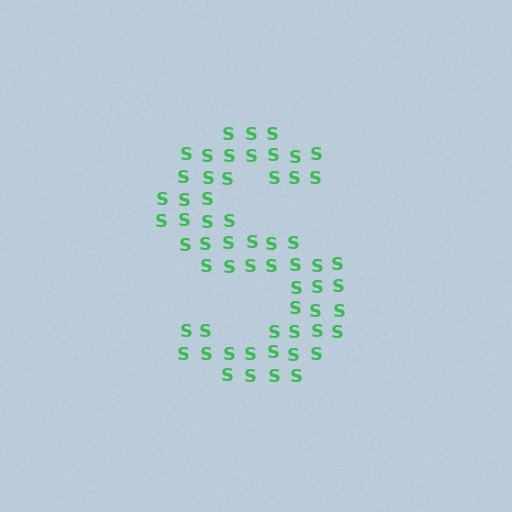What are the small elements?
The small elements are letter S's.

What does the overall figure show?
The overall figure shows the letter S.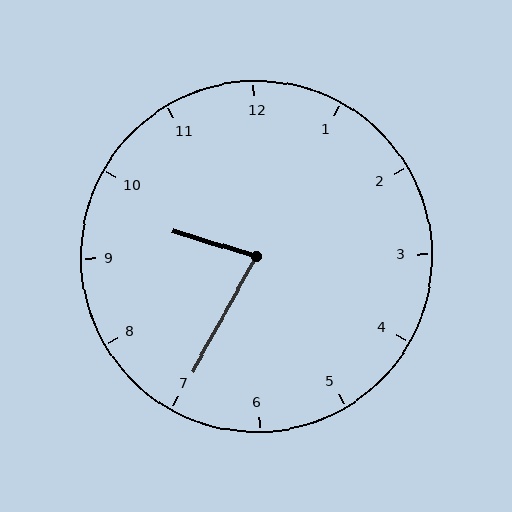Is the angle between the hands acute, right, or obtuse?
It is acute.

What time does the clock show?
9:35.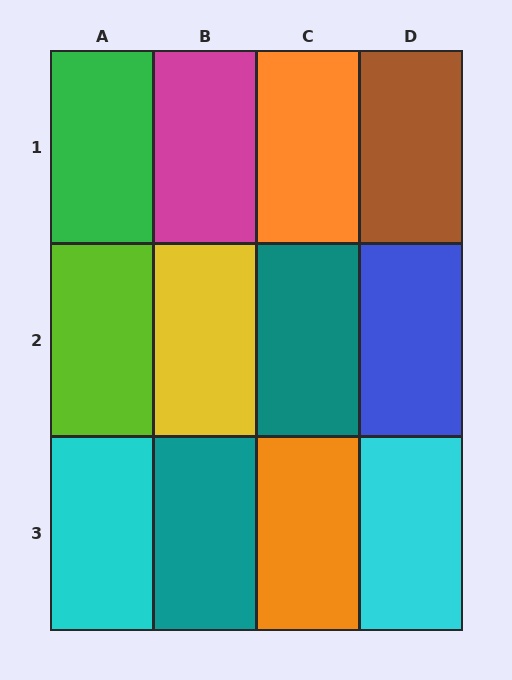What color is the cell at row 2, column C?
Teal.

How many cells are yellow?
1 cell is yellow.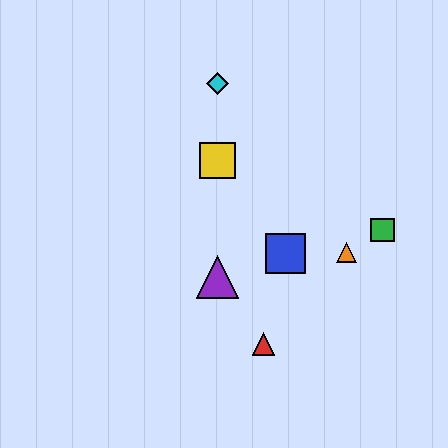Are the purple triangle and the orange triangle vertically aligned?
No, the purple triangle is at x≈217 and the orange triangle is at x≈346.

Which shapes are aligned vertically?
The yellow square, the purple triangle, the cyan diamond are aligned vertically.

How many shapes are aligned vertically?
3 shapes (the yellow square, the purple triangle, the cyan diamond) are aligned vertically.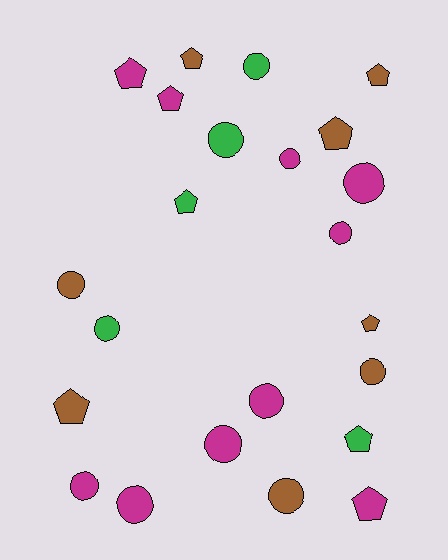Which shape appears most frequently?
Circle, with 13 objects.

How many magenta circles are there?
There are 7 magenta circles.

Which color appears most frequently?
Magenta, with 10 objects.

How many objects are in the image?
There are 23 objects.